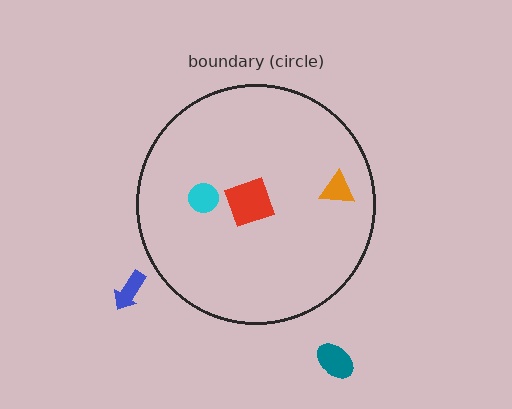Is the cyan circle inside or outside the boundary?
Inside.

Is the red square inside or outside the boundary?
Inside.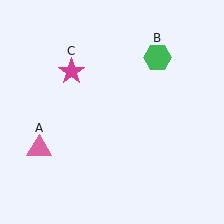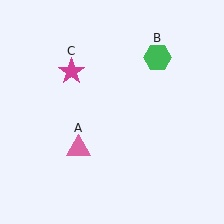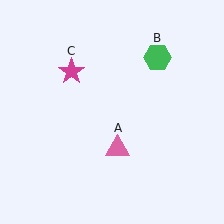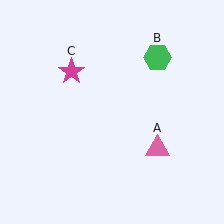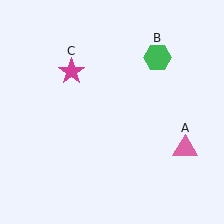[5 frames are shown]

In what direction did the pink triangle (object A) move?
The pink triangle (object A) moved right.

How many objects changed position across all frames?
1 object changed position: pink triangle (object A).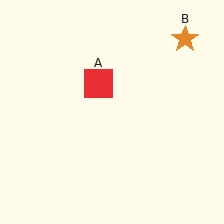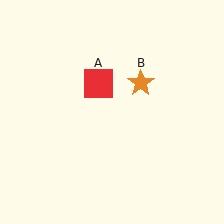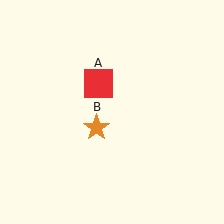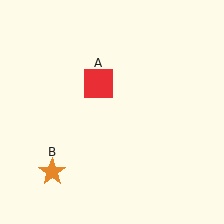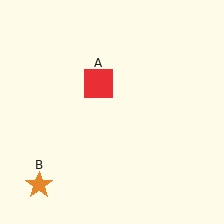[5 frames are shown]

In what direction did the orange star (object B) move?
The orange star (object B) moved down and to the left.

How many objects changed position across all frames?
1 object changed position: orange star (object B).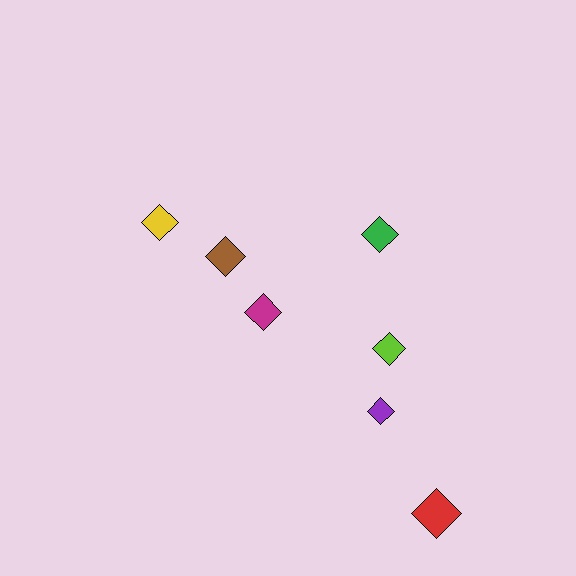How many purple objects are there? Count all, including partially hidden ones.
There is 1 purple object.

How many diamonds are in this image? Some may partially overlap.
There are 7 diamonds.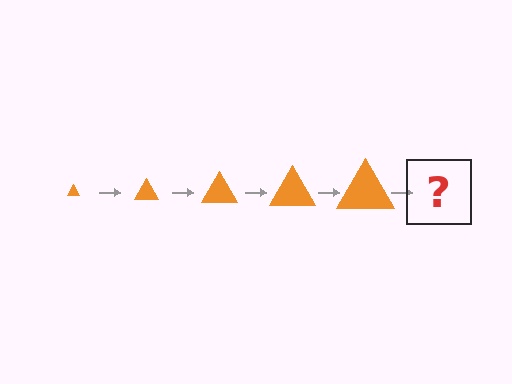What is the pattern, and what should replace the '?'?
The pattern is that the triangle gets progressively larger each step. The '?' should be an orange triangle, larger than the previous one.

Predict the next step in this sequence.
The next step is an orange triangle, larger than the previous one.